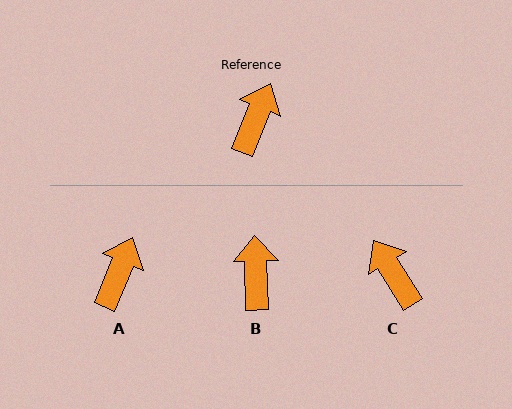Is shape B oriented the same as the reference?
No, it is off by about 24 degrees.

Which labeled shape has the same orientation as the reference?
A.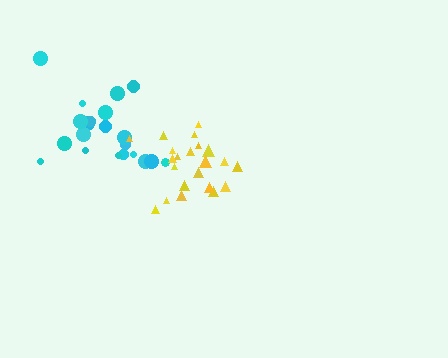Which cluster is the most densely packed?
Yellow.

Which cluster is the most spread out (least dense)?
Cyan.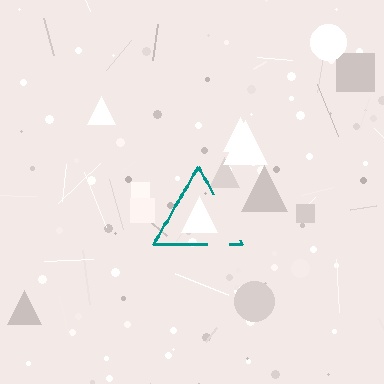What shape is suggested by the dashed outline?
The dashed outline suggests a triangle.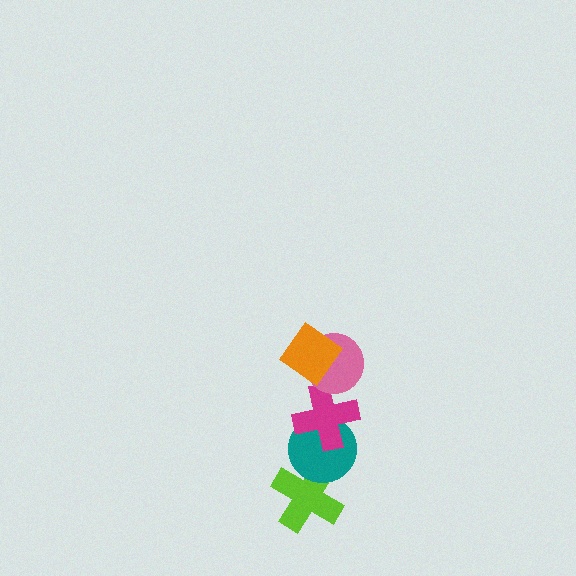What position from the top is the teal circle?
The teal circle is 4th from the top.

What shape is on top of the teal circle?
The magenta cross is on top of the teal circle.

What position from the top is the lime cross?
The lime cross is 5th from the top.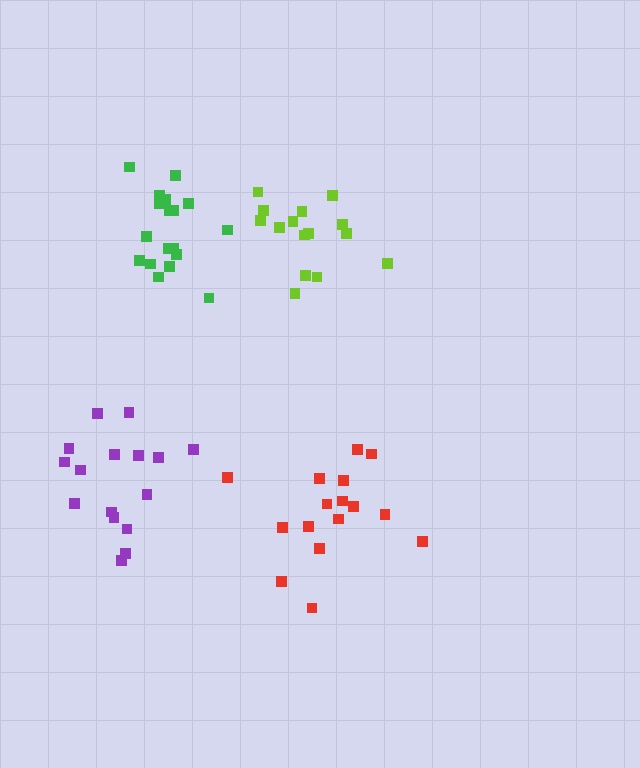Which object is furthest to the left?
The purple cluster is leftmost.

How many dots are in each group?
Group 1: 19 dots, Group 2: 16 dots, Group 3: 16 dots, Group 4: 15 dots (66 total).